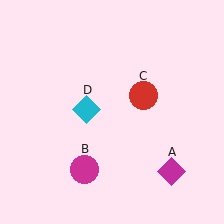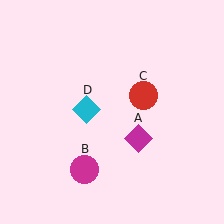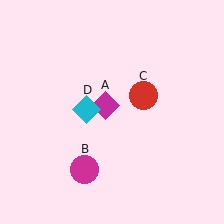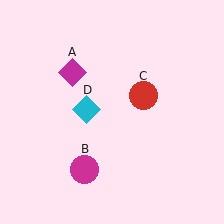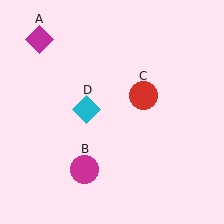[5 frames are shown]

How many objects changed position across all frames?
1 object changed position: magenta diamond (object A).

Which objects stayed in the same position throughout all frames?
Magenta circle (object B) and red circle (object C) and cyan diamond (object D) remained stationary.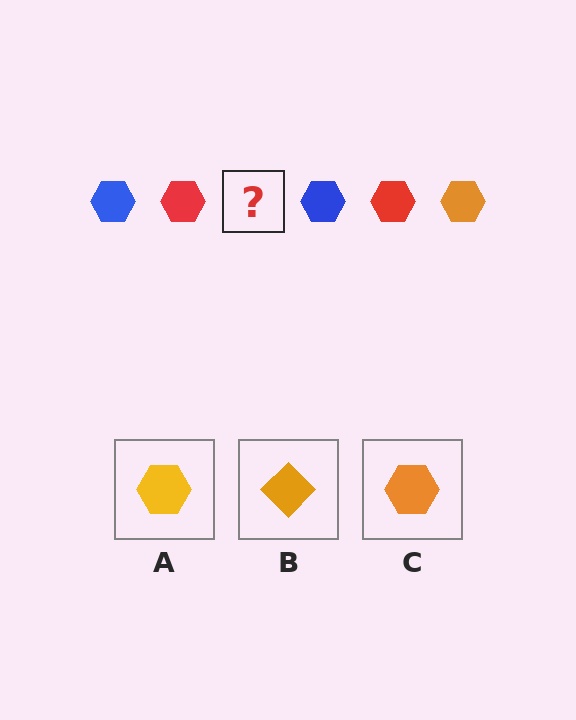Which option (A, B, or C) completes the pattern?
C.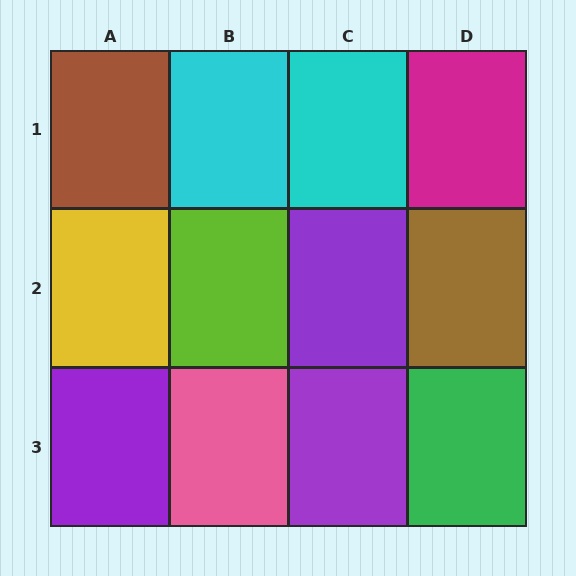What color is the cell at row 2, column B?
Lime.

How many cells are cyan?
2 cells are cyan.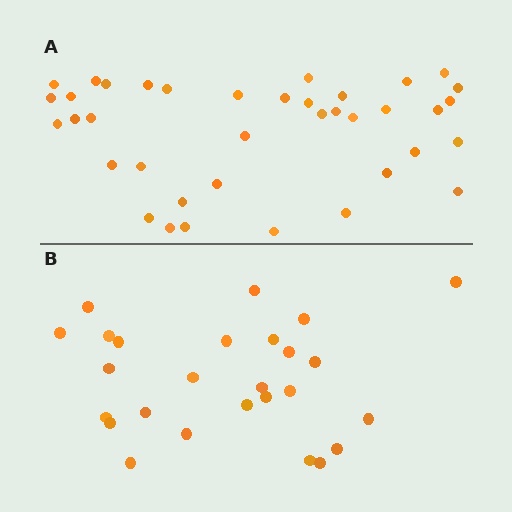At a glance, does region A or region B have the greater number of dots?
Region A (the top region) has more dots.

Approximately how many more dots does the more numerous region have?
Region A has roughly 12 or so more dots than region B.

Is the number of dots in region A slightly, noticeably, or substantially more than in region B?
Region A has substantially more. The ratio is roughly 1.5 to 1.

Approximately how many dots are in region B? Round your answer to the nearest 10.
About 30 dots. (The exact count is 26, which rounds to 30.)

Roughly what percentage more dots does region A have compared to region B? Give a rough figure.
About 45% more.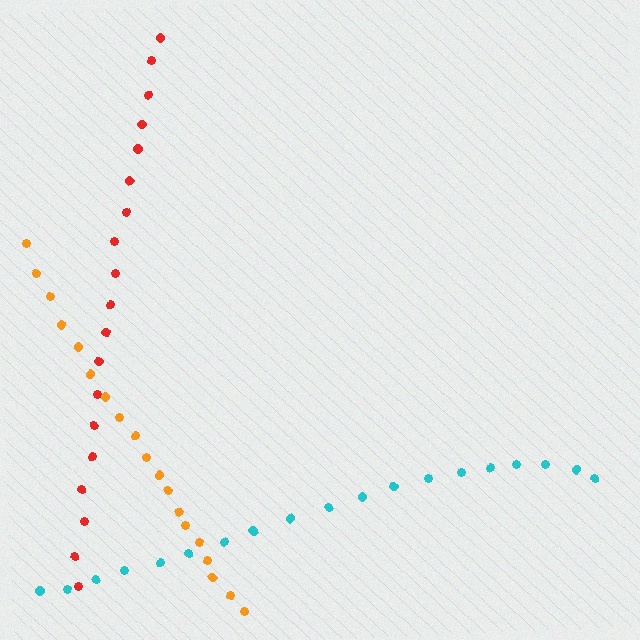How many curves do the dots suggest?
There are 3 distinct paths.